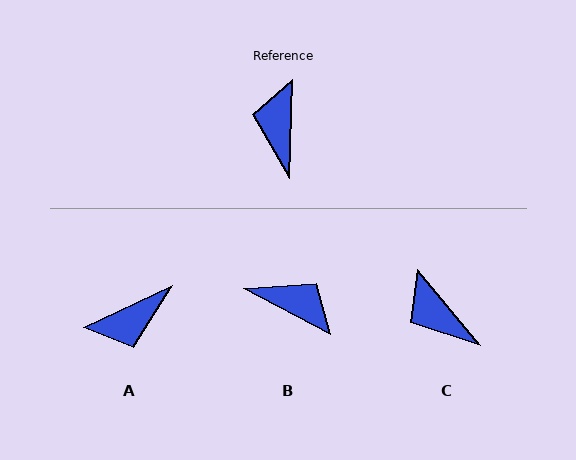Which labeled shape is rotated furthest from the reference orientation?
A, about 117 degrees away.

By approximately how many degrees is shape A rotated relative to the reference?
Approximately 117 degrees counter-clockwise.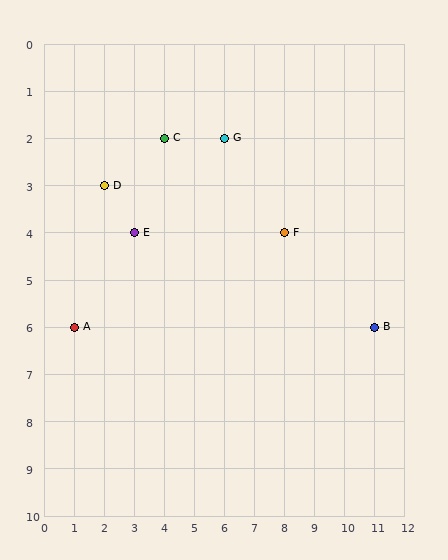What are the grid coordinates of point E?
Point E is at grid coordinates (3, 4).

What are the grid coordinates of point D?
Point D is at grid coordinates (2, 3).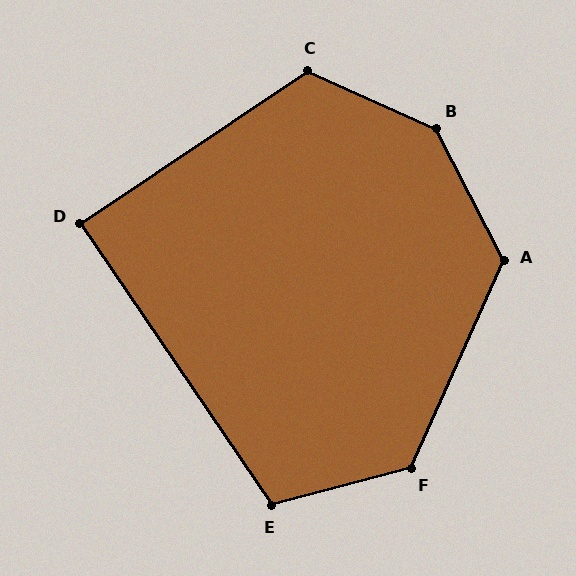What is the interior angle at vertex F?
Approximately 129 degrees (obtuse).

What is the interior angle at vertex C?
Approximately 122 degrees (obtuse).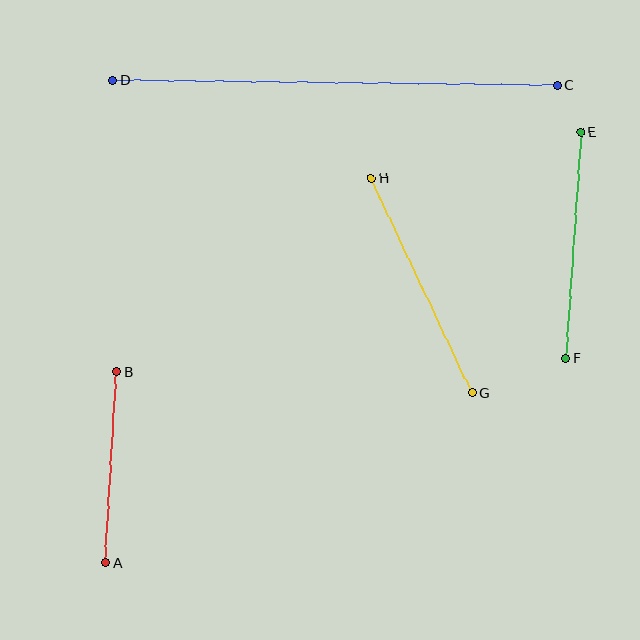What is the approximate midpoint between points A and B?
The midpoint is at approximately (112, 467) pixels.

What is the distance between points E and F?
The distance is approximately 226 pixels.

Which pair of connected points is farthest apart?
Points C and D are farthest apart.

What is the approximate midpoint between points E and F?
The midpoint is at approximately (573, 245) pixels.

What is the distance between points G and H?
The distance is approximately 237 pixels.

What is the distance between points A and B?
The distance is approximately 192 pixels.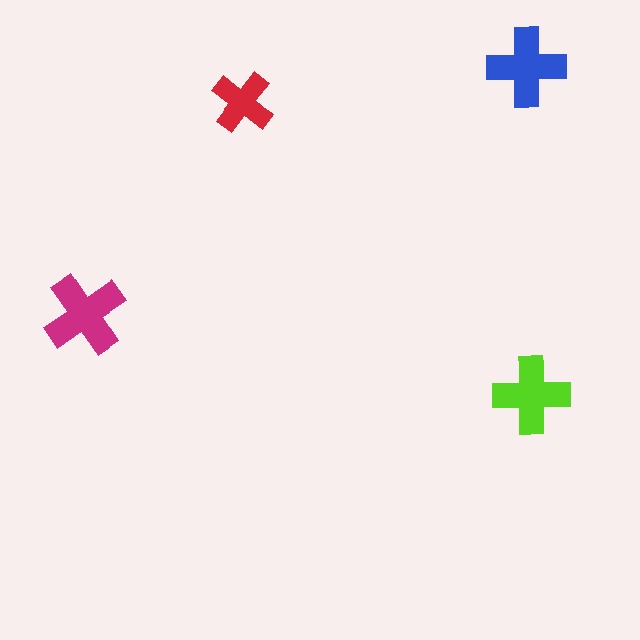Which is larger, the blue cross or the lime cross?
The blue one.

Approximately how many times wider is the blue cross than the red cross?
About 1.5 times wider.